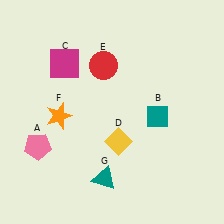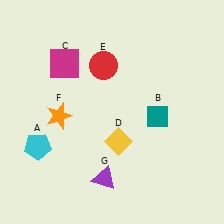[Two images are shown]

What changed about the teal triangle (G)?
In Image 1, G is teal. In Image 2, it changed to purple.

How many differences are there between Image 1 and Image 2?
There are 2 differences between the two images.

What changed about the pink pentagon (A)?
In Image 1, A is pink. In Image 2, it changed to cyan.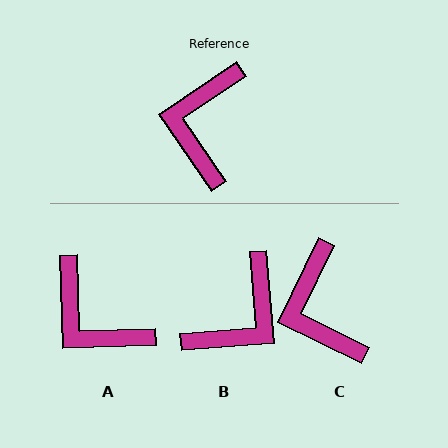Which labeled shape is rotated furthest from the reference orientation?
B, about 150 degrees away.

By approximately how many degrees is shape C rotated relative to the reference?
Approximately 30 degrees counter-clockwise.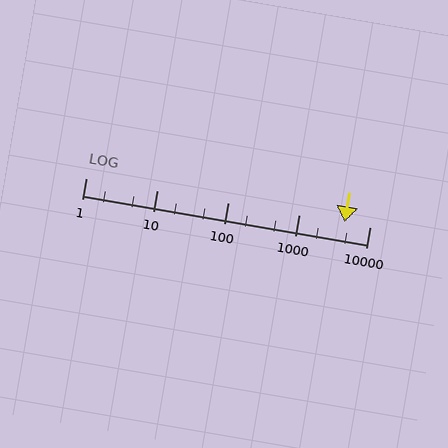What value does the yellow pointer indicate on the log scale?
The pointer indicates approximately 4400.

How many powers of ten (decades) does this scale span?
The scale spans 4 decades, from 1 to 10000.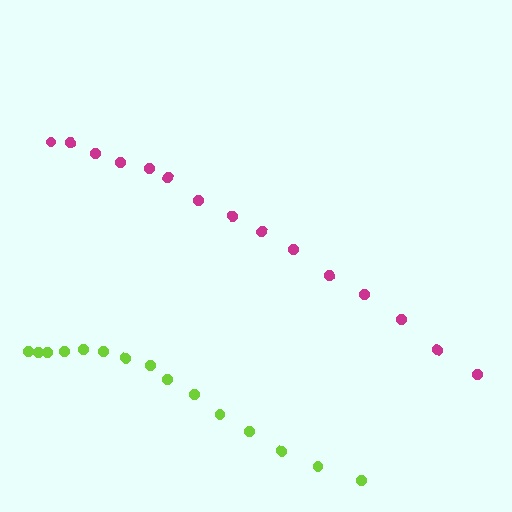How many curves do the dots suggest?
There are 2 distinct paths.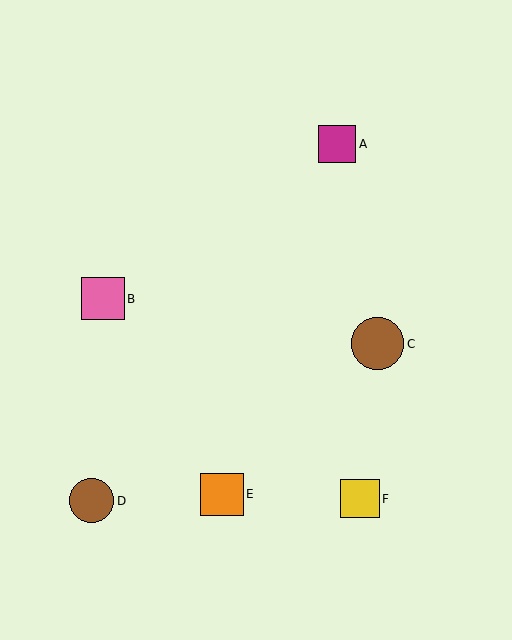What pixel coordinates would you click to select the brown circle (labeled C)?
Click at (377, 344) to select the brown circle C.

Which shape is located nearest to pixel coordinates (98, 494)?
The brown circle (labeled D) at (92, 501) is nearest to that location.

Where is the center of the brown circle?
The center of the brown circle is at (92, 501).